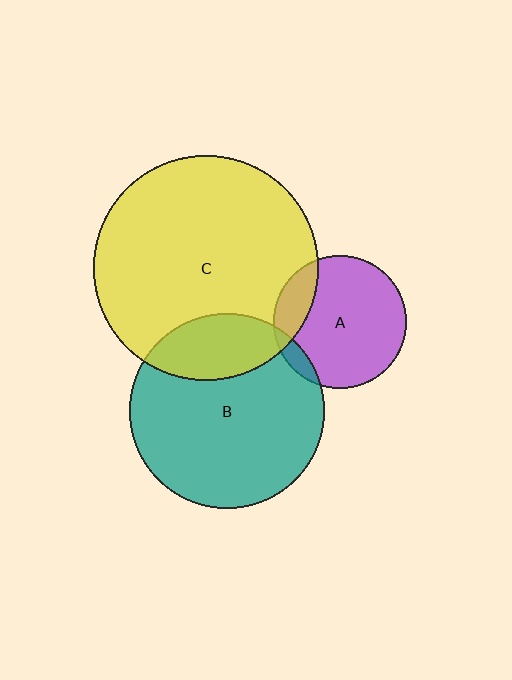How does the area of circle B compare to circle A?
Approximately 2.1 times.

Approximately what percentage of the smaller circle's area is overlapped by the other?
Approximately 15%.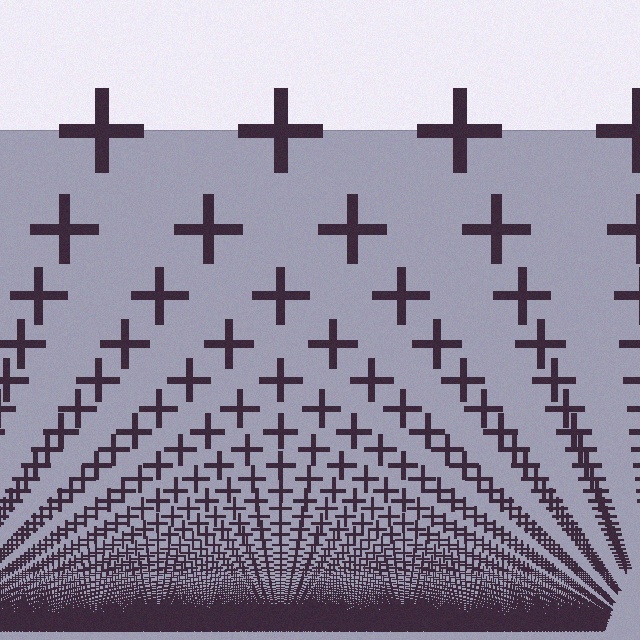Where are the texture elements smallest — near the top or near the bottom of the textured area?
Near the bottom.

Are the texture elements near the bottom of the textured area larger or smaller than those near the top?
Smaller. The gradient is inverted — elements near the bottom are smaller and denser.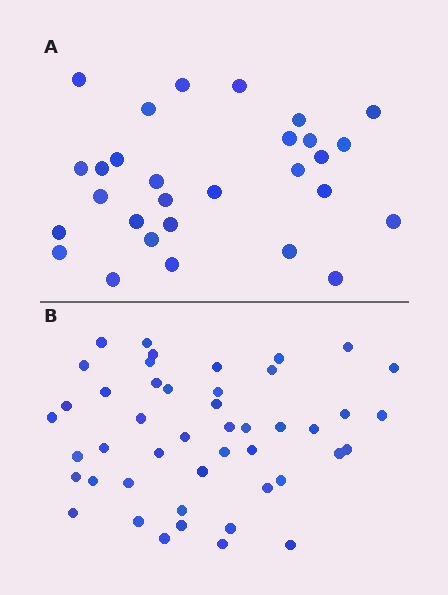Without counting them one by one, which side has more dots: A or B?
Region B (the bottom region) has more dots.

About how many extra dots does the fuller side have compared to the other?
Region B has approximately 15 more dots than region A.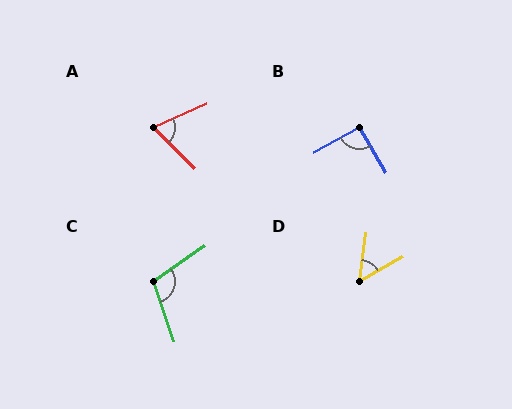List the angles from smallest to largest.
D (52°), A (69°), B (91°), C (106°).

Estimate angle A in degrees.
Approximately 69 degrees.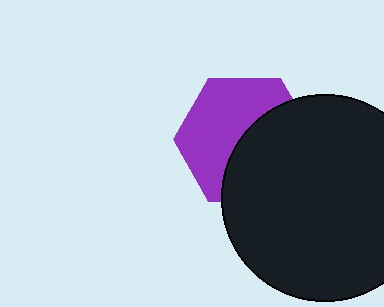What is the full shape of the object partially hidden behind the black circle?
The partially hidden object is a purple hexagon.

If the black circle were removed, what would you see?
You would see the complete purple hexagon.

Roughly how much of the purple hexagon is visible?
About half of it is visible (roughly 53%).